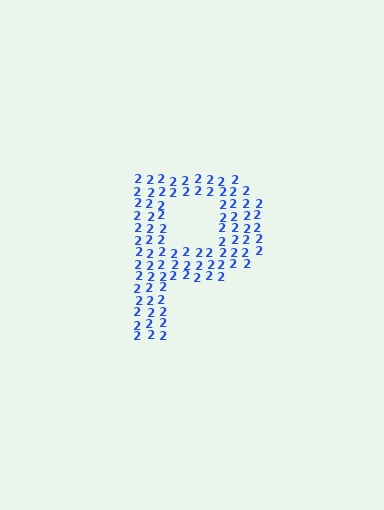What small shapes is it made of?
It is made of small digit 2's.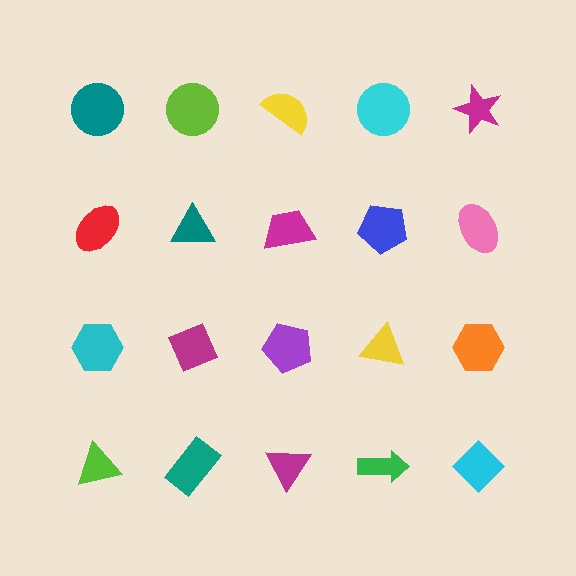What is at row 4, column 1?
A lime triangle.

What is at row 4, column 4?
A green arrow.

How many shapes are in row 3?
5 shapes.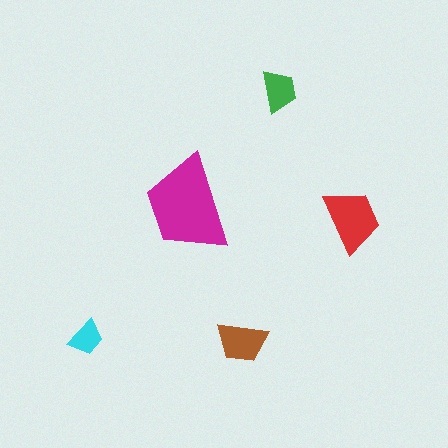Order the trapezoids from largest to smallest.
the magenta one, the red one, the brown one, the green one, the cyan one.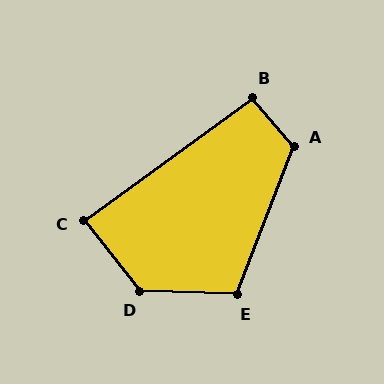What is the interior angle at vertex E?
Approximately 109 degrees (obtuse).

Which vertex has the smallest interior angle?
C, at approximately 88 degrees.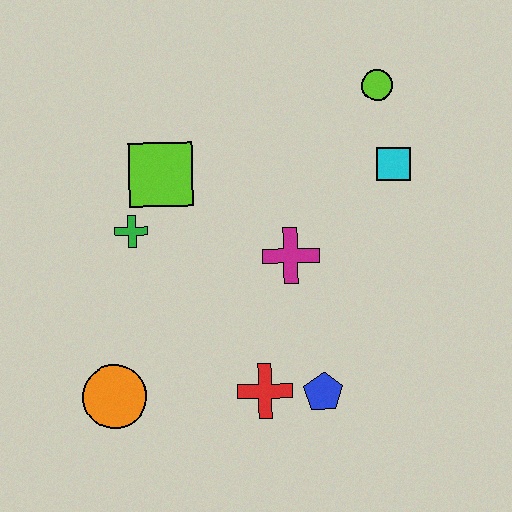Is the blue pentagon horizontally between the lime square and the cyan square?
Yes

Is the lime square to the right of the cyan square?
No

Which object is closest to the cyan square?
The lime circle is closest to the cyan square.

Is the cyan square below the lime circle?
Yes